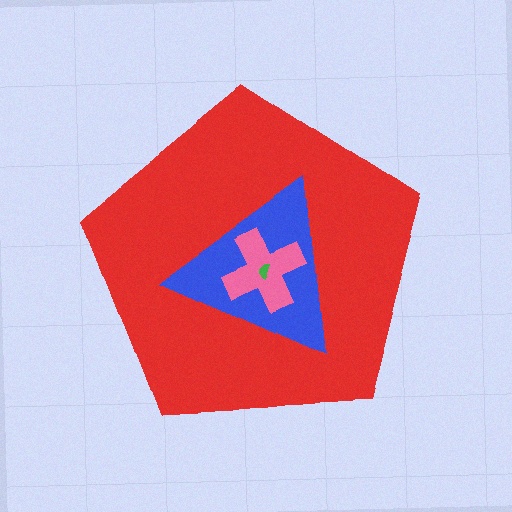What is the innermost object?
The green semicircle.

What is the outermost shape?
The red pentagon.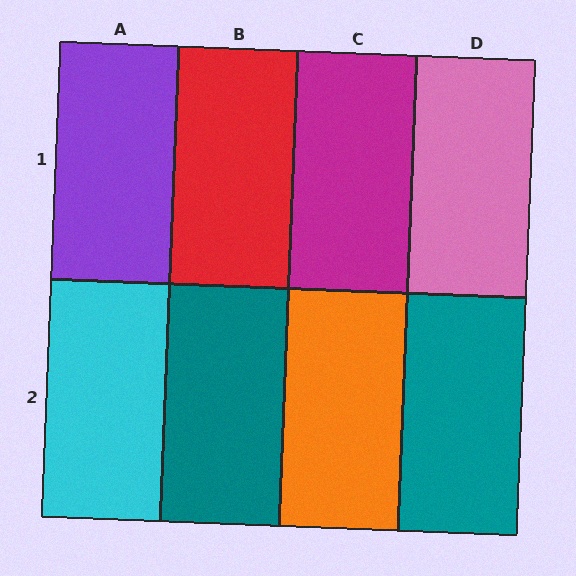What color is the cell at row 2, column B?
Teal.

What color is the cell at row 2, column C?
Orange.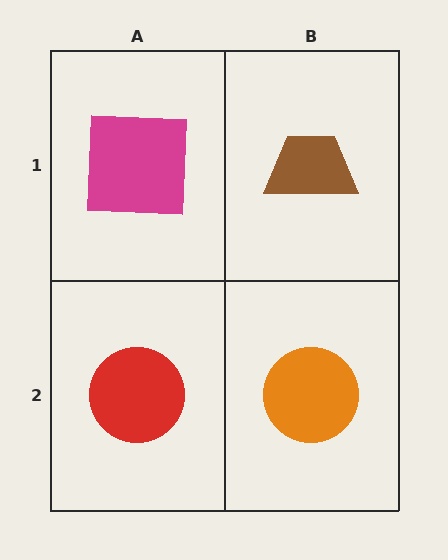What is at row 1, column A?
A magenta square.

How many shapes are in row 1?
2 shapes.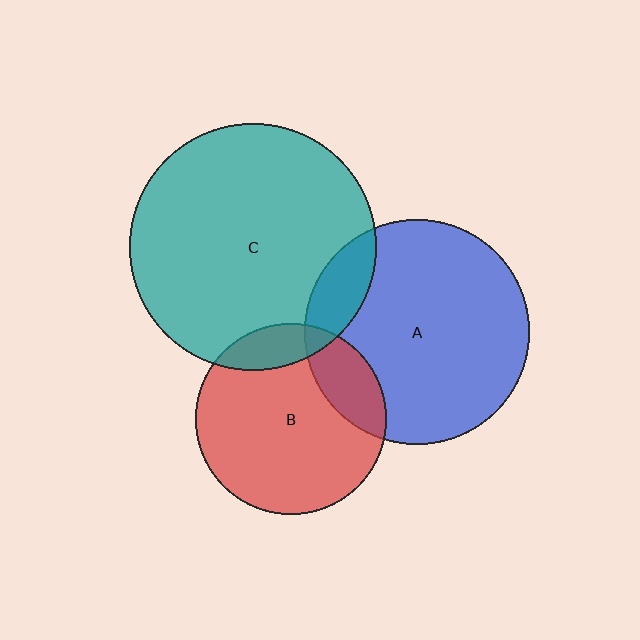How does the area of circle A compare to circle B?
Approximately 1.4 times.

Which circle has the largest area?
Circle C (teal).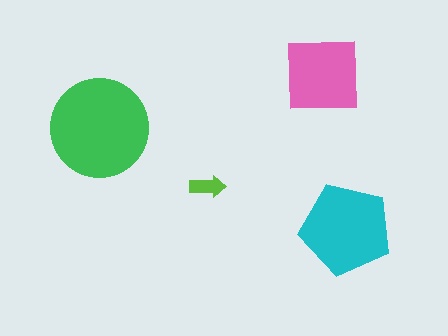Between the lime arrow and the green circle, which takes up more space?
The green circle.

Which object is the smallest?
The lime arrow.